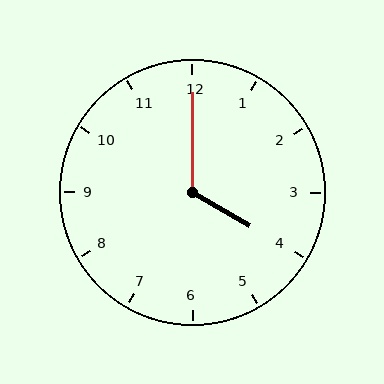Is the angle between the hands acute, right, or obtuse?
It is obtuse.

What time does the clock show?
4:00.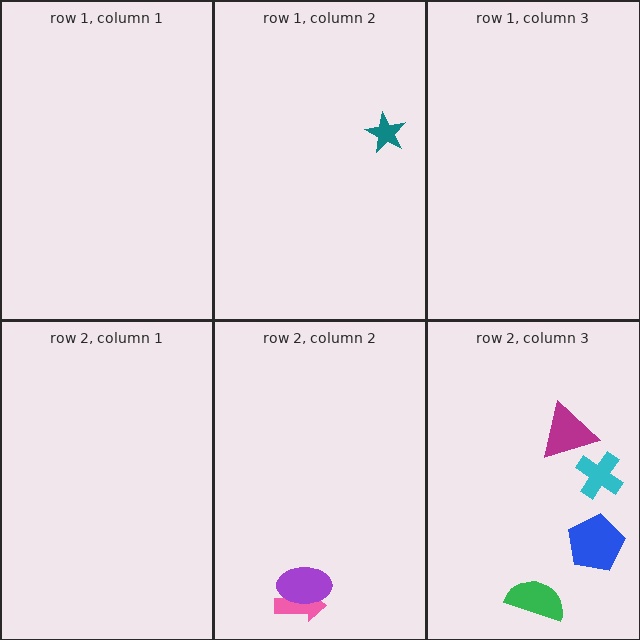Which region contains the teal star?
The row 1, column 2 region.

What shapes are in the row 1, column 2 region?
The teal star.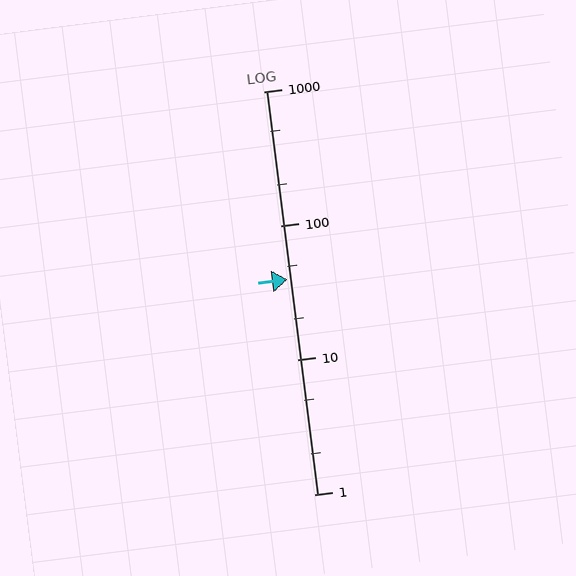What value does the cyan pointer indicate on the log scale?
The pointer indicates approximately 40.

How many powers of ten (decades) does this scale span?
The scale spans 3 decades, from 1 to 1000.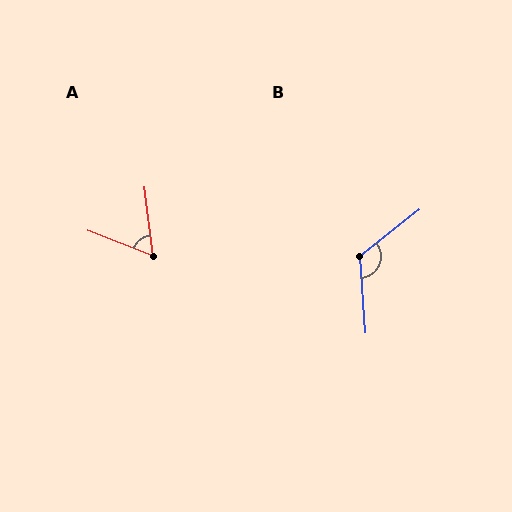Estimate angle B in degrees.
Approximately 124 degrees.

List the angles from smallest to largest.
A (62°), B (124°).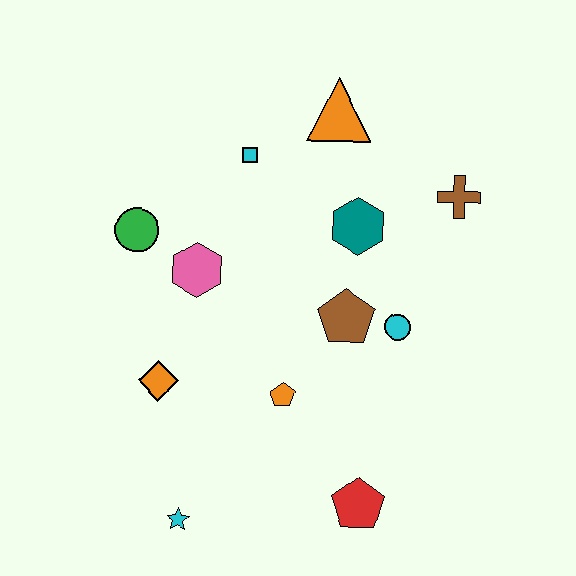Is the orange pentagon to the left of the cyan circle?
Yes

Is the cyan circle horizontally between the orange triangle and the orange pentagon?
No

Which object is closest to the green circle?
The pink hexagon is closest to the green circle.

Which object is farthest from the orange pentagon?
The orange triangle is farthest from the orange pentagon.